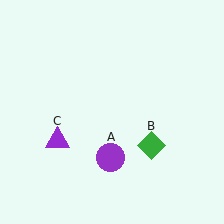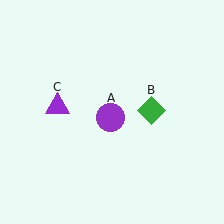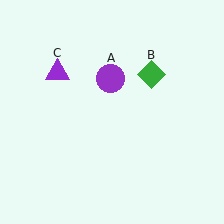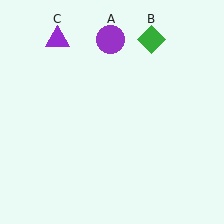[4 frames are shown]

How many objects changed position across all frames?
3 objects changed position: purple circle (object A), green diamond (object B), purple triangle (object C).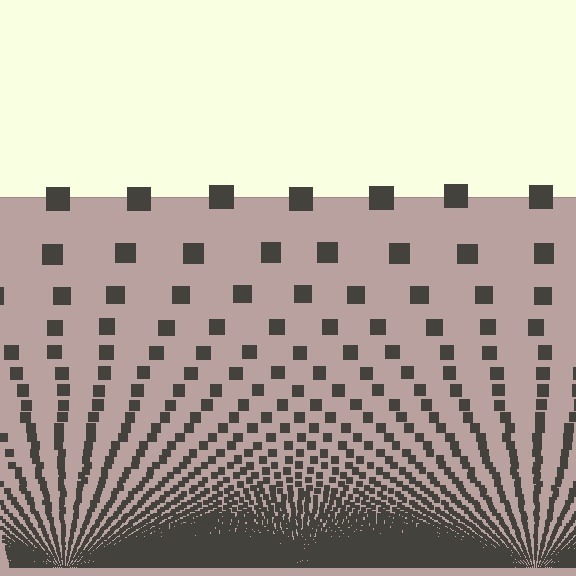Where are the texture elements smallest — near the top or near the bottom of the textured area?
Near the bottom.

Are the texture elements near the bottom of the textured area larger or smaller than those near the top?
Smaller. The gradient is inverted — elements near the bottom are smaller and denser.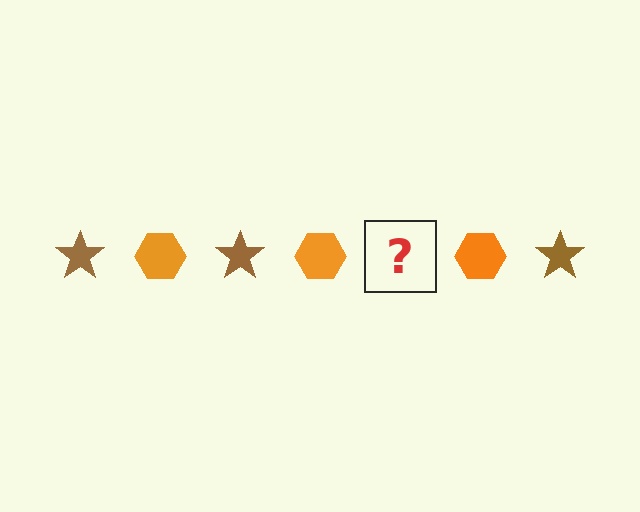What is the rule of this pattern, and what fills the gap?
The rule is that the pattern alternates between brown star and orange hexagon. The gap should be filled with a brown star.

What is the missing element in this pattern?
The missing element is a brown star.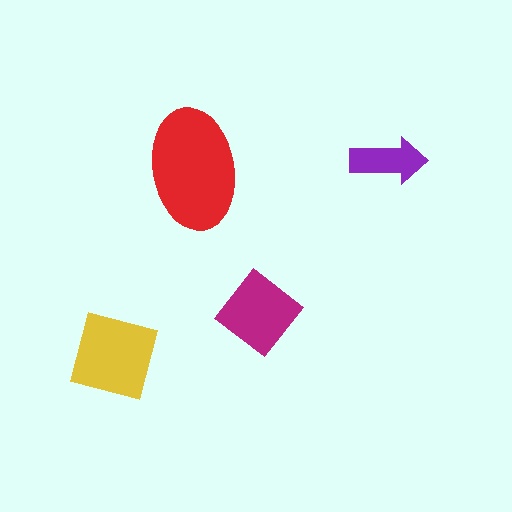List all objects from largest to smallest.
The red ellipse, the yellow square, the magenta diamond, the purple arrow.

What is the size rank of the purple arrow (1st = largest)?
4th.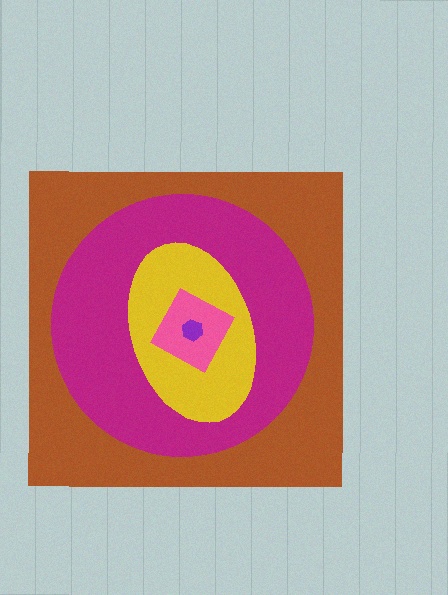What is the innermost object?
The purple hexagon.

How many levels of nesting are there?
5.